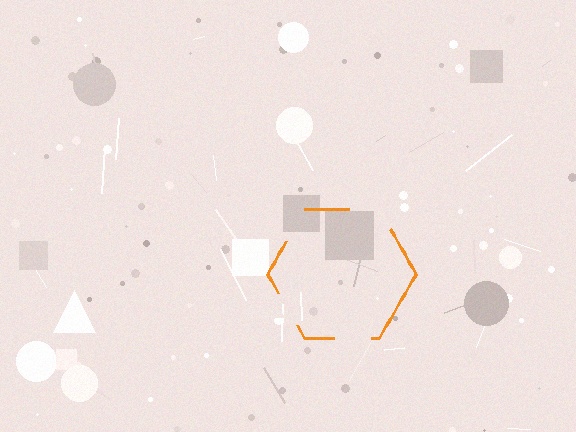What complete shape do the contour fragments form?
The contour fragments form a hexagon.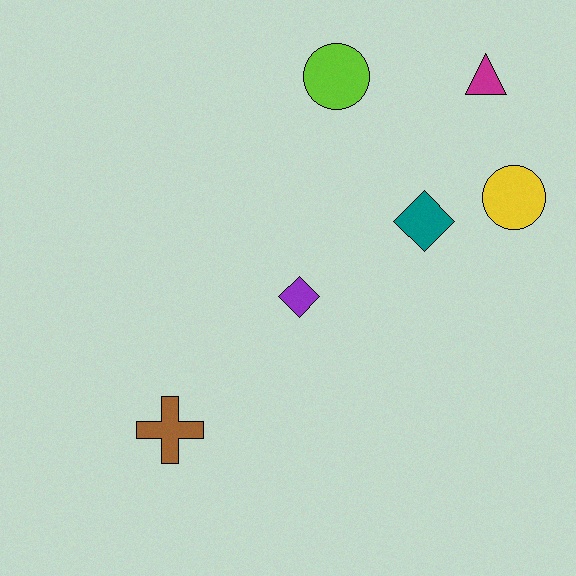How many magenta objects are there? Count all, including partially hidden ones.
There is 1 magenta object.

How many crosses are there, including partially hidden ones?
There is 1 cross.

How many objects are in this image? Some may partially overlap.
There are 6 objects.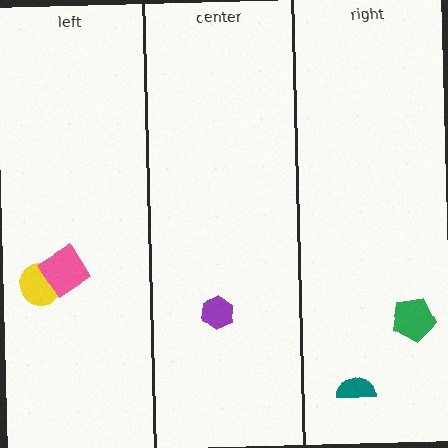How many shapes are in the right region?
2.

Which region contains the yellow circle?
The left region.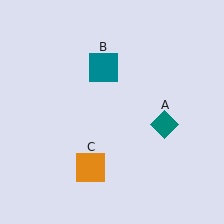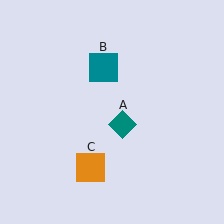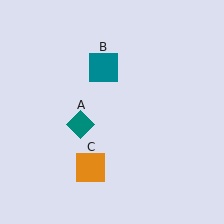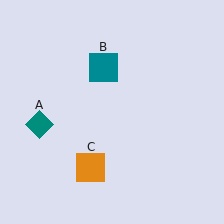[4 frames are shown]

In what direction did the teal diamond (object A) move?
The teal diamond (object A) moved left.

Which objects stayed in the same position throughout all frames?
Teal square (object B) and orange square (object C) remained stationary.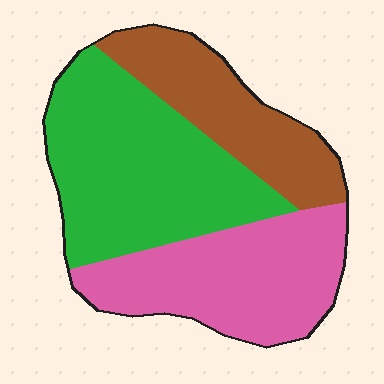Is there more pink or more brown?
Pink.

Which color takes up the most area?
Green, at roughly 40%.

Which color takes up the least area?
Brown, at roughly 25%.